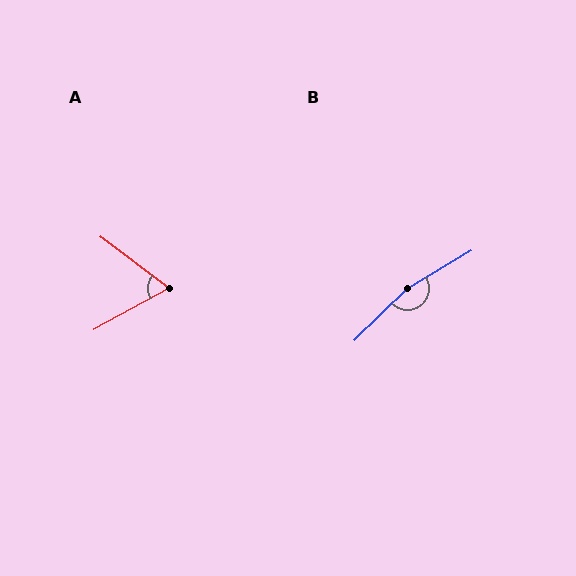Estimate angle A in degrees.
Approximately 66 degrees.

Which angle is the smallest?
A, at approximately 66 degrees.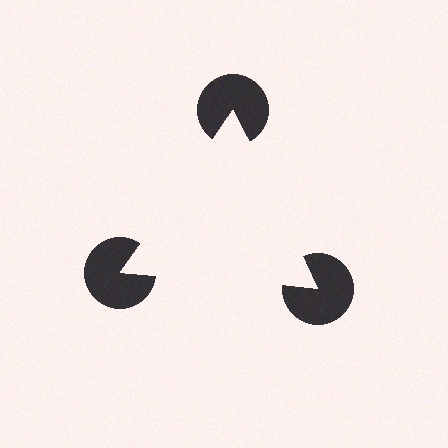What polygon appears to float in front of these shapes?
An illusory triangle — its edges are inferred from the aligned wedge cuts in the pac-man discs, not physically drawn.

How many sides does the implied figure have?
3 sides.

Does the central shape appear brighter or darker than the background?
It typically appears slightly brighter than the background, even though no actual brightness change is drawn.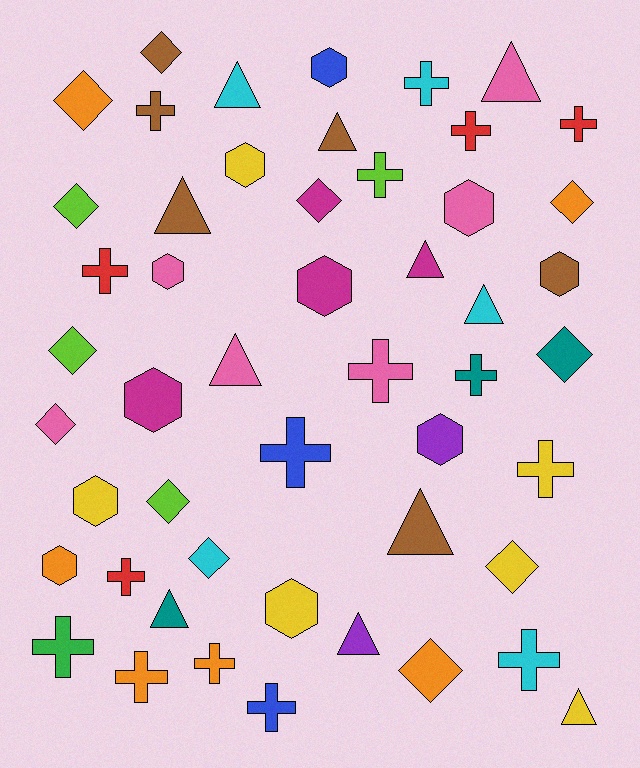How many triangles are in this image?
There are 11 triangles.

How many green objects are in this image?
There is 1 green object.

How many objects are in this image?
There are 50 objects.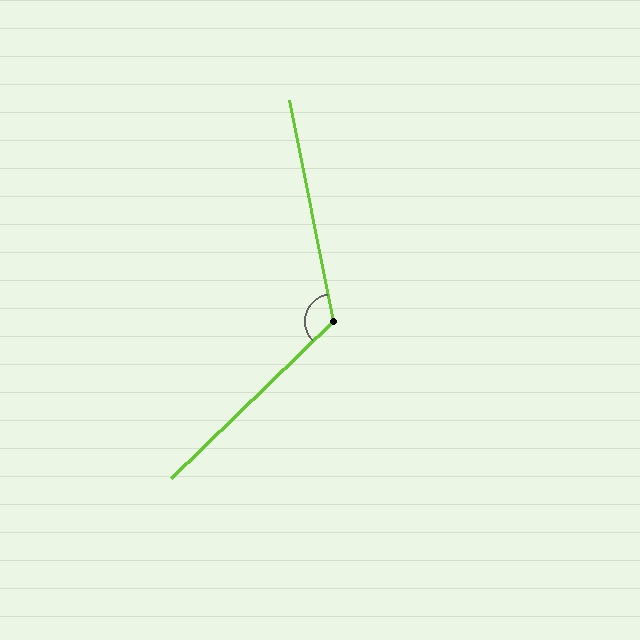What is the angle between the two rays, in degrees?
Approximately 123 degrees.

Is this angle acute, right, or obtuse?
It is obtuse.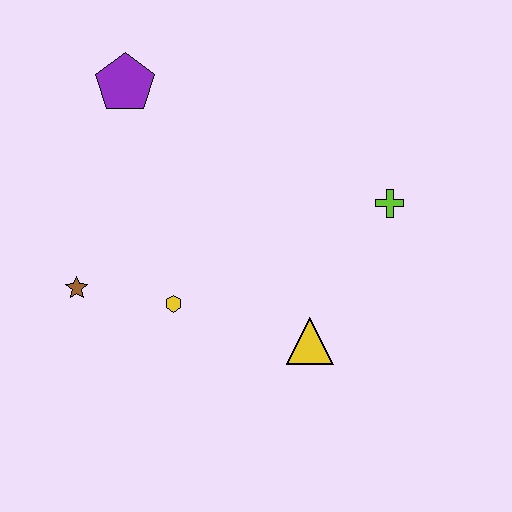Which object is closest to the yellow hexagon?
The brown star is closest to the yellow hexagon.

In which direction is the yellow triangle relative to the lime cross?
The yellow triangle is below the lime cross.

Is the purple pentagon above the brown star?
Yes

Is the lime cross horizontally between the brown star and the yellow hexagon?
No